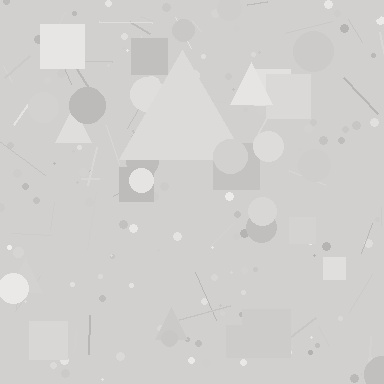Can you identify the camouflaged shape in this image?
The camouflaged shape is a triangle.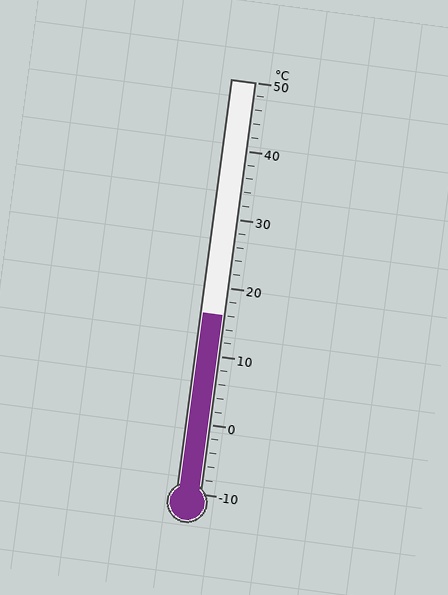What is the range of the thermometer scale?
The thermometer scale ranges from -10°C to 50°C.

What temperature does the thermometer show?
The thermometer shows approximately 16°C.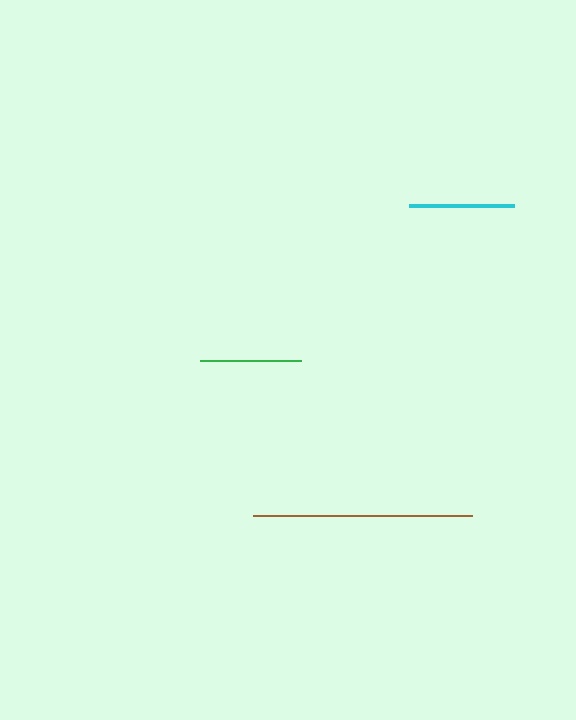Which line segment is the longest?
The brown line is the longest at approximately 219 pixels.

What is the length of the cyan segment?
The cyan segment is approximately 106 pixels long.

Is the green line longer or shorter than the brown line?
The brown line is longer than the green line.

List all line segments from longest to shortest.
From longest to shortest: brown, cyan, green.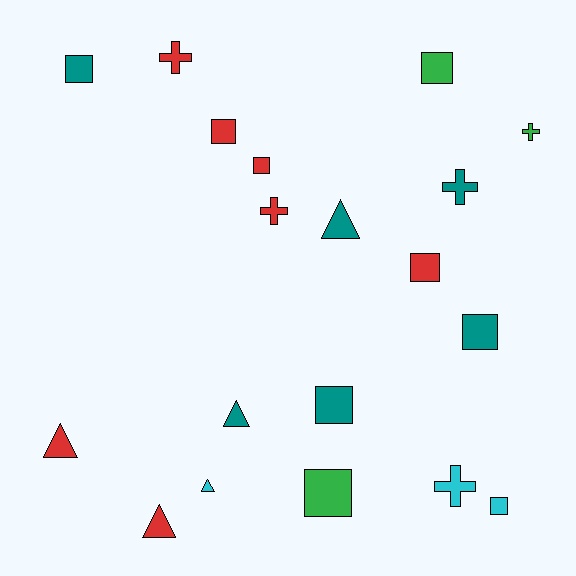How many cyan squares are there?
There is 1 cyan square.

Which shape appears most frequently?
Square, with 9 objects.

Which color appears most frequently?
Red, with 7 objects.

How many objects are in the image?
There are 19 objects.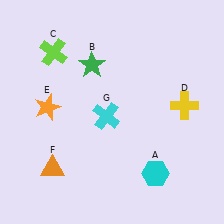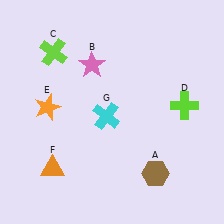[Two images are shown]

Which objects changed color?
A changed from cyan to brown. B changed from green to pink. D changed from yellow to lime.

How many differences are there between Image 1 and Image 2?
There are 3 differences between the two images.